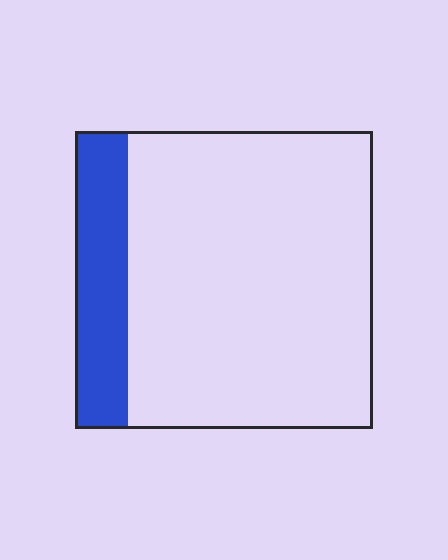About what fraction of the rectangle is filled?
About one sixth (1/6).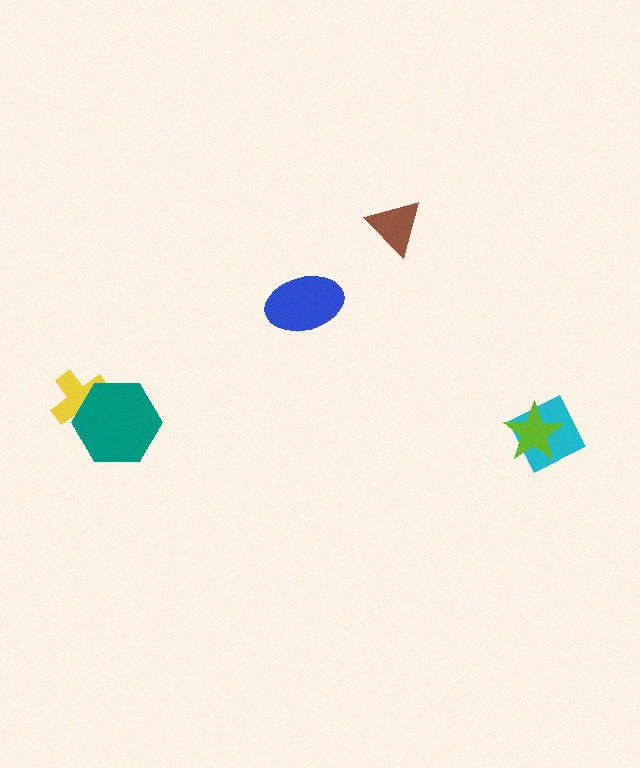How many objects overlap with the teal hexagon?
1 object overlaps with the teal hexagon.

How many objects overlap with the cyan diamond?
1 object overlaps with the cyan diamond.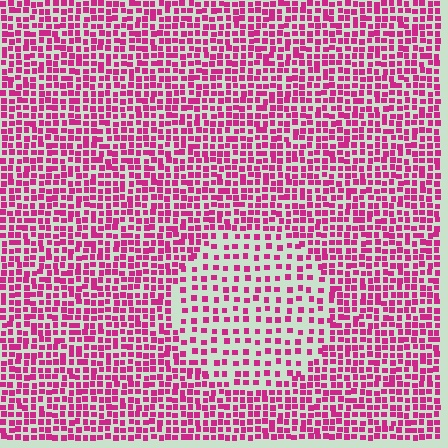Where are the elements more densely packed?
The elements are more densely packed outside the circle boundary.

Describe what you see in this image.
The image contains small magenta elements arranged at two different densities. A circle-shaped region is visible where the elements are less densely packed than the surrounding area.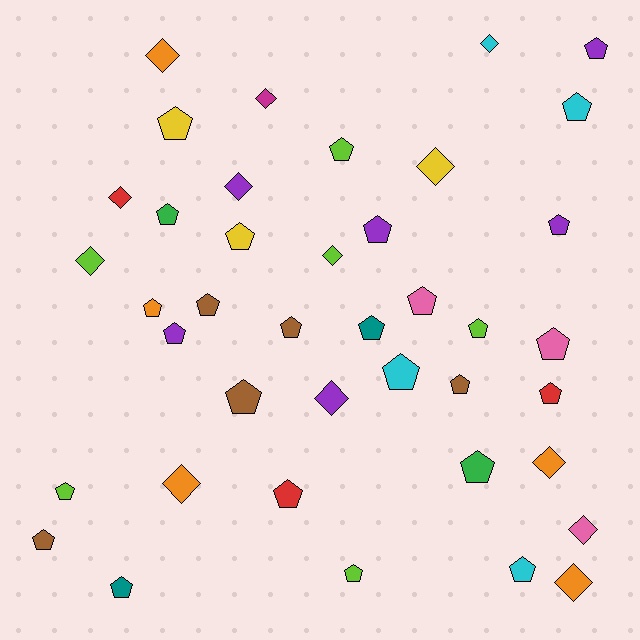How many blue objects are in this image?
There are no blue objects.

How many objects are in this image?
There are 40 objects.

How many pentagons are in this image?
There are 27 pentagons.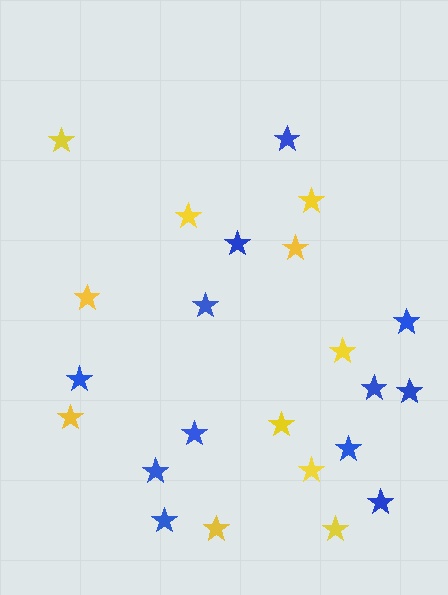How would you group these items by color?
There are 2 groups: one group of blue stars (12) and one group of yellow stars (11).